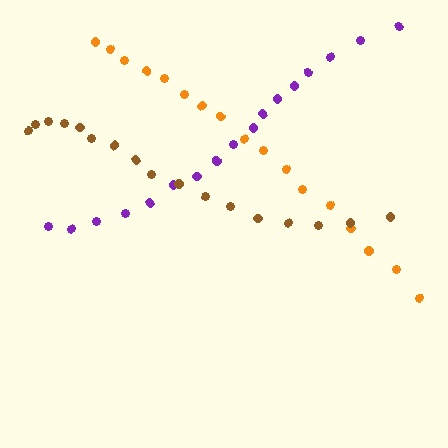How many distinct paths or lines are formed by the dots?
There are 3 distinct paths.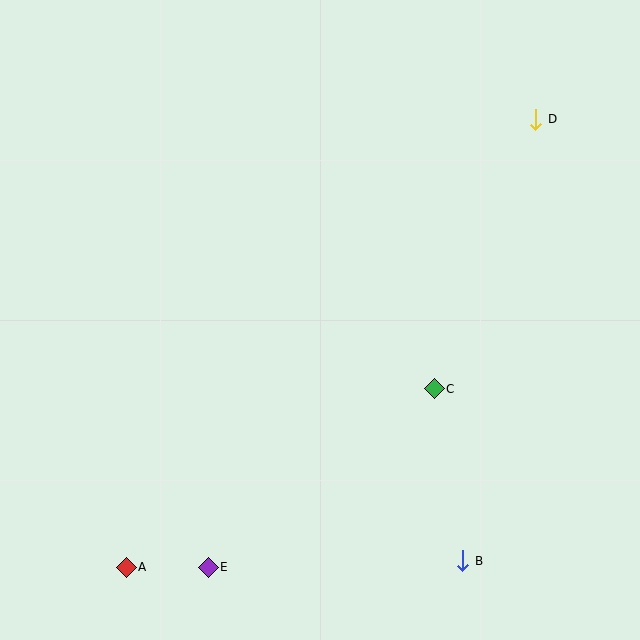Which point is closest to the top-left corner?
Point D is closest to the top-left corner.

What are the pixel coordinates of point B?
Point B is at (463, 561).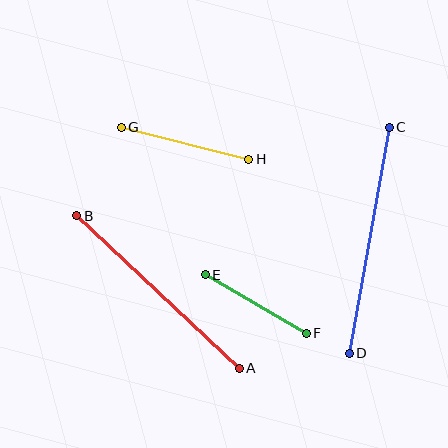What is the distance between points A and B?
The distance is approximately 223 pixels.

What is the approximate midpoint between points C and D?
The midpoint is at approximately (369, 240) pixels.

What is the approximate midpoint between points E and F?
The midpoint is at approximately (256, 304) pixels.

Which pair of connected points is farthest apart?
Points C and D are farthest apart.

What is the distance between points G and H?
The distance is approximately 132 pixels.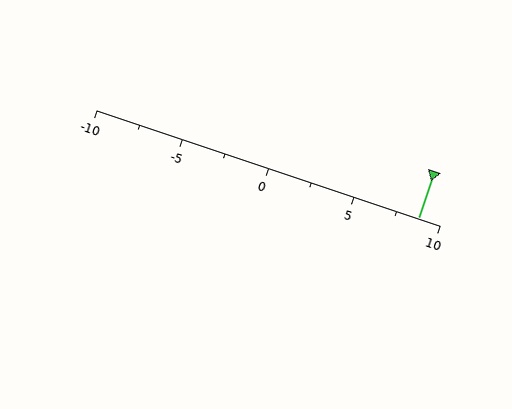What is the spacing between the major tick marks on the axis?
The major ticks are spaced 5 apart.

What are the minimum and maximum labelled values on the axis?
The axis runs from -10 to 10.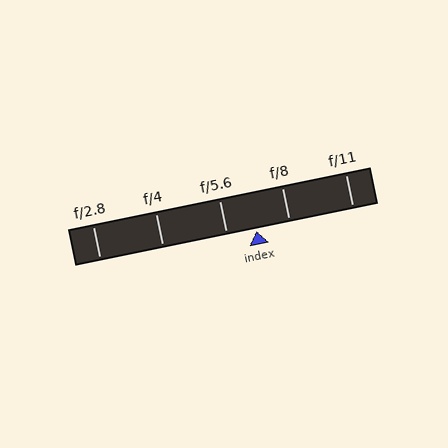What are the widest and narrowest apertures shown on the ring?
The widest aperture shown is f/2.8 and the narrowest is f/11.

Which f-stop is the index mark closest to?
The index mark is closest to f/5.6.